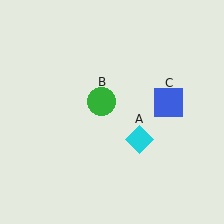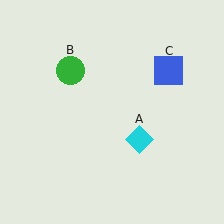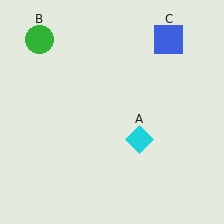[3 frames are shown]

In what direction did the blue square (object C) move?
The blue square (object C) moved up.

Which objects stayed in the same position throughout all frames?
Cyan diamond (object A) remained stationary.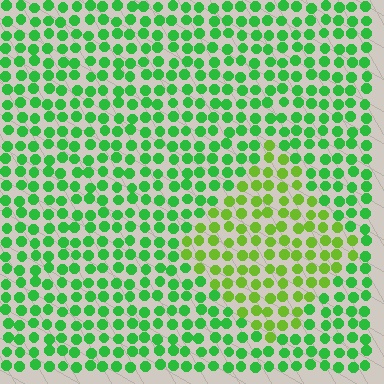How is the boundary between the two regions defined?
The boundary is defined purely by a slight shift in hue (about 34 degrees). Spacing, size, and orientation are identical on both sides.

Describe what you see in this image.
The image is filled with small green elements in a uniform arrangement. A diamond-shaped region is visible where the elements are tinted to a slightly different hue, forming a subtle color boundary.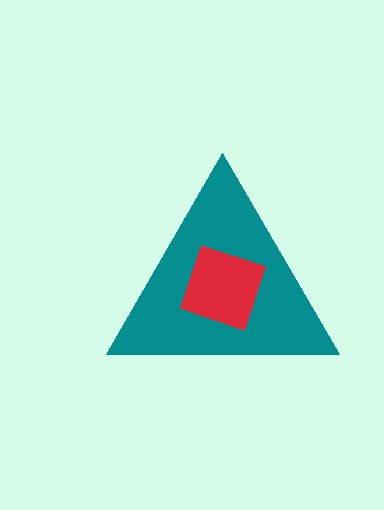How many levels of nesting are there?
2.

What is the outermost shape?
The teal triangle.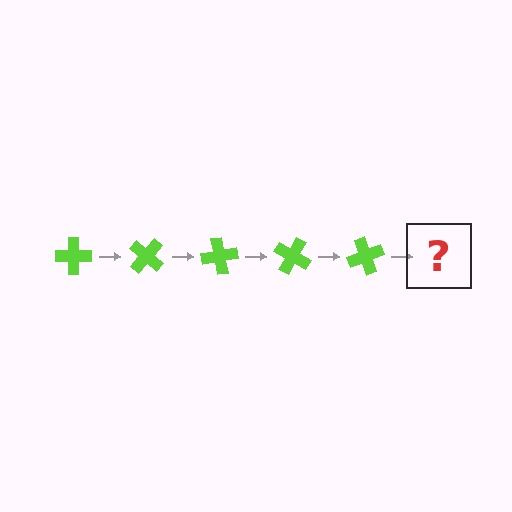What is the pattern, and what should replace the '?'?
The pattern is that the cross rotates 40 degrees each step. The '?' should be a lime cross rotated 200 degrees.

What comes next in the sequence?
The next element should be a lime cross rotated 200 degrees.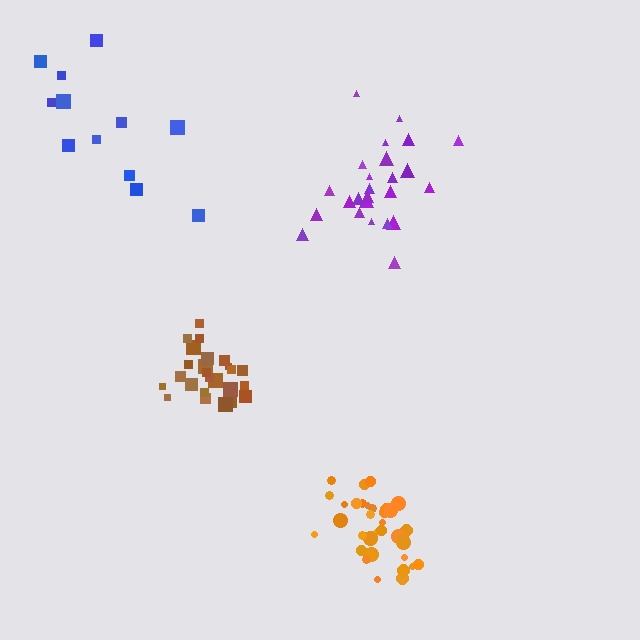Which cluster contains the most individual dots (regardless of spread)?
Orange (34).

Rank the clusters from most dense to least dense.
brown, orange, purple, blue.